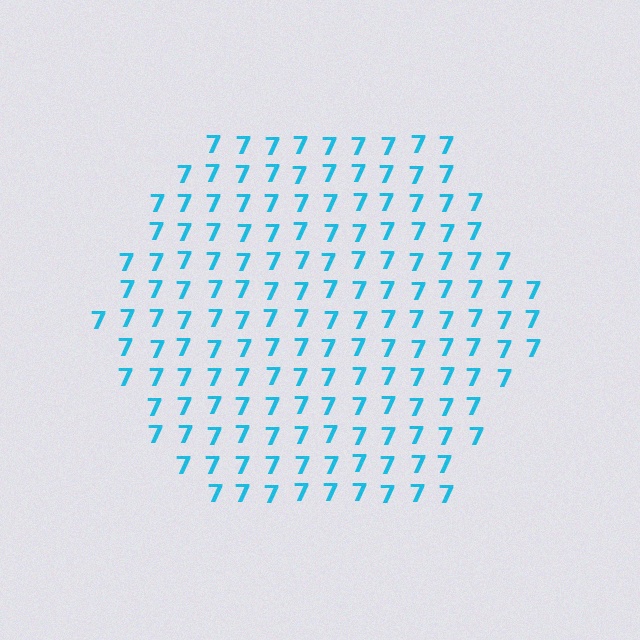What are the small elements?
The small elements are digit 7's.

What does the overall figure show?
The overall figure shows a hexagon.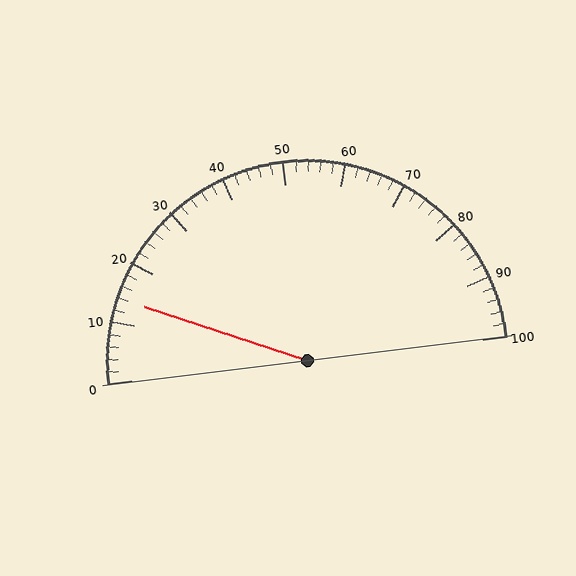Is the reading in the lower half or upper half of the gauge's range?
The reading is in the lower half of the range (0 to 100).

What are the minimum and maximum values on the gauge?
The gauge ranges from 0 to 100.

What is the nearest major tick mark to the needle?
The nearest major tick mark is 10.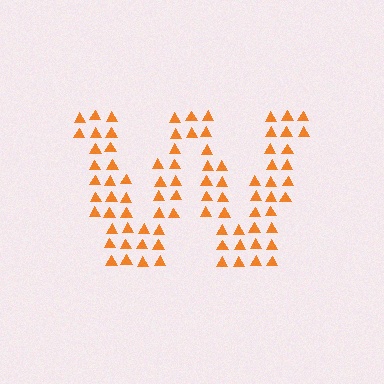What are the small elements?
The small elements are triangles.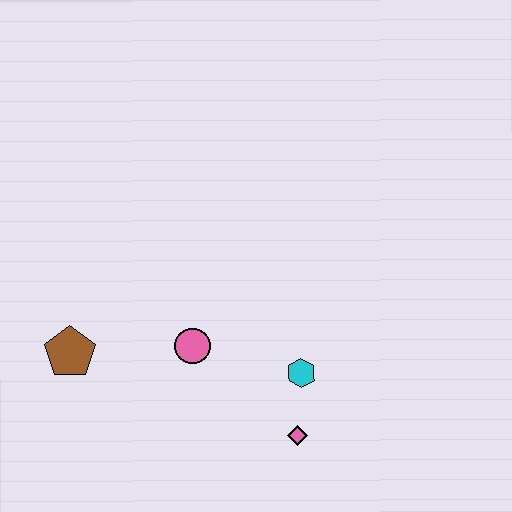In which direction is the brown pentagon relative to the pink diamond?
The brown pentagon is to the left of the pink diamond.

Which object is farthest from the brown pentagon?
The pink diamond is farthest from the brown pentagon.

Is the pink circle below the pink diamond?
No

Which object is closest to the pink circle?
The cyan hexagon is closest to the pink circle.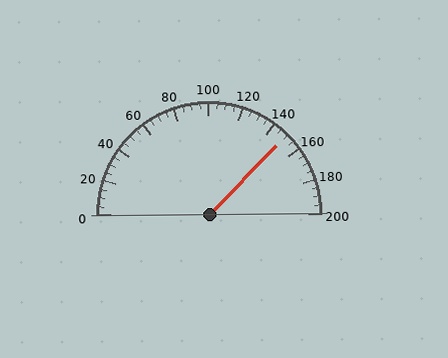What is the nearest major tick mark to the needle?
The nearest major tick mark is 160.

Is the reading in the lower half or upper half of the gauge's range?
The reading is in the upper half of the range (0 to 200).